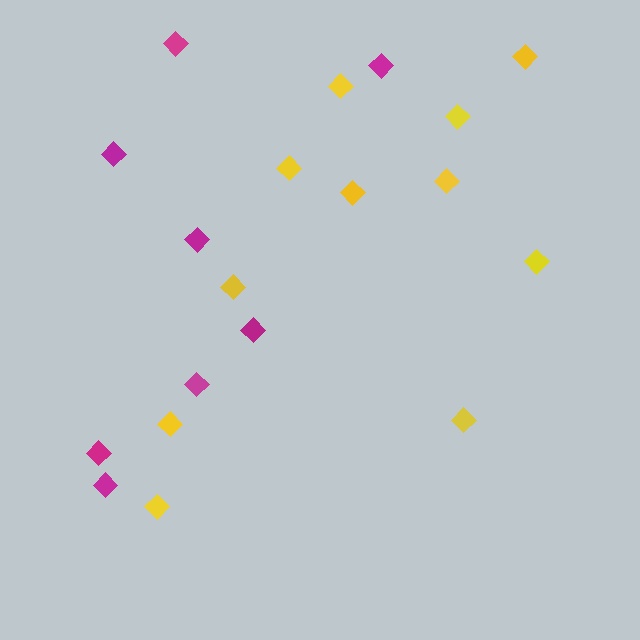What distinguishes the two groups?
There are 2 groups: one group of yellow diamonds (11) and one group of magenta diamonds (8).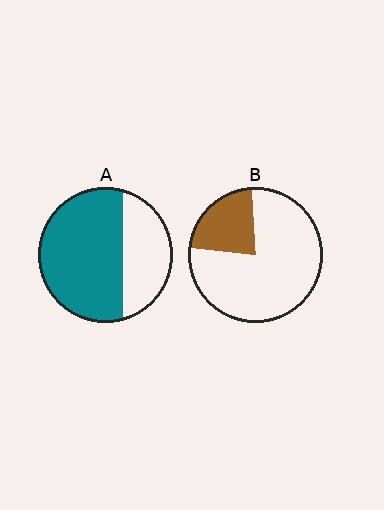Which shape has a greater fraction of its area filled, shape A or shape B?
Shape A.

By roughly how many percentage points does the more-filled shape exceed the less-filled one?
By roughly 45 percentage points (A over B).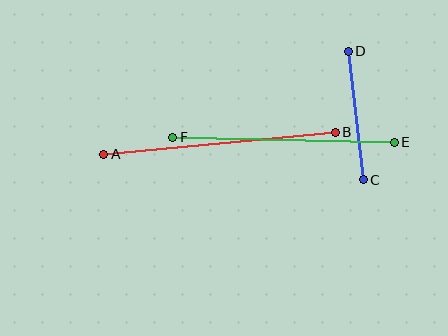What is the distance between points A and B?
The distance is approximately 233 pixels.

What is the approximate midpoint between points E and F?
The midpoint is at approximately (284, 140) pixels.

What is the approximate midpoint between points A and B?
The midpoint is at approximately (219, 143) pixels.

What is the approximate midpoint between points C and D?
The midpoint is at approximately (356, 116) pixels.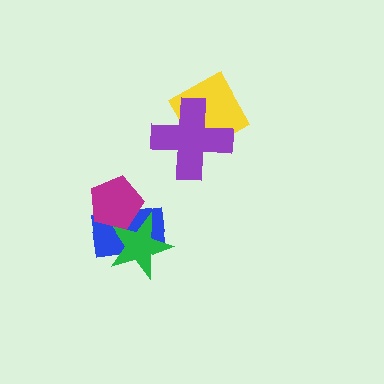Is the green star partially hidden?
Yes, it is partially covered by another shape.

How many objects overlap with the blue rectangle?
2 objects overlap with the blue rectangle.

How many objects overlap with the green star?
2 objects overlap with the green star.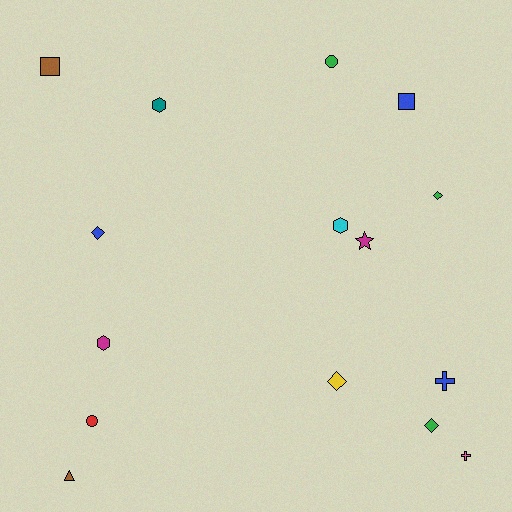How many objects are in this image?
There are 15 objects.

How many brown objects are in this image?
There are 2 brown objects.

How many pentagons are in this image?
There are no pentagons.